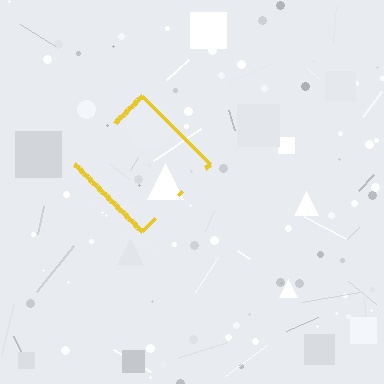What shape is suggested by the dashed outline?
The dashed outline suggests a diamond.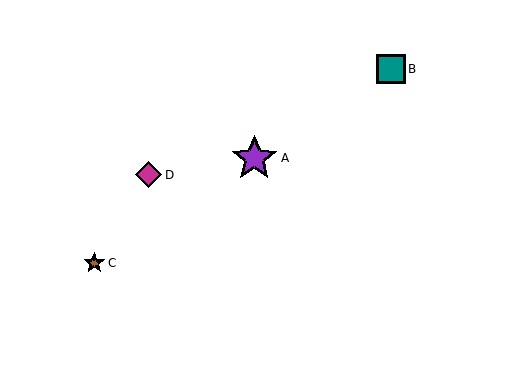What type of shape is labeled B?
Shape B is a teal square.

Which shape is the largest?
The purple star (labeled A) is the largest.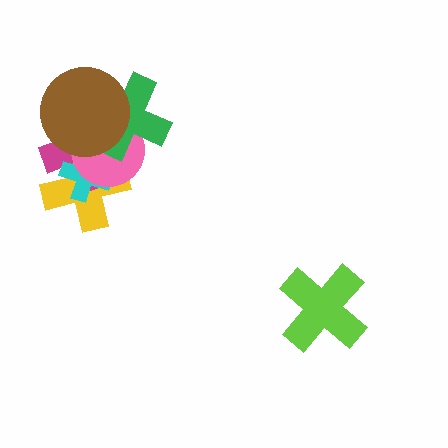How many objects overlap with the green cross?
3 objects overlap with the green cross.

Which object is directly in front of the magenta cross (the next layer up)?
The cyan cross is directly in front of the magenta cross.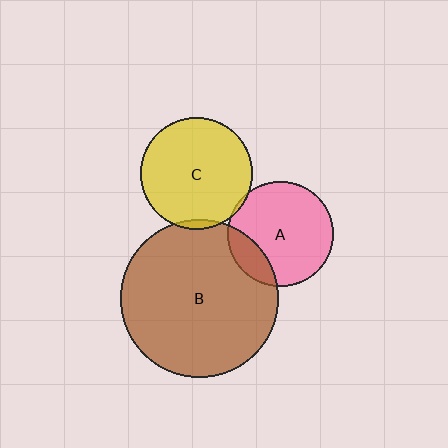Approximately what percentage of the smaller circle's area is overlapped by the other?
Approximately 5%.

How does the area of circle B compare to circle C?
Approximately 2.0 times.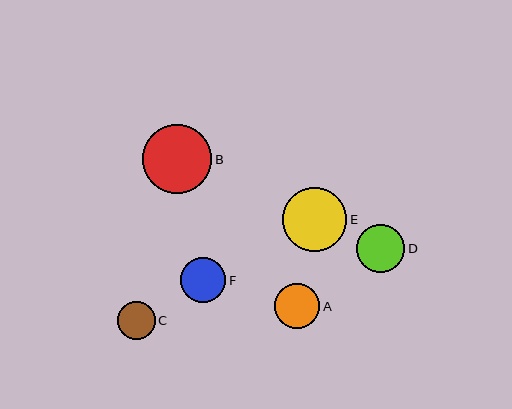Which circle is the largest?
Circle B is the largest with a size of approximately 69 pixels.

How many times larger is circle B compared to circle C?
Circle B is approximately 1.9 times the size of circle C.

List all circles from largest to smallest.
From largest to smallest: B, E, D, F, A, C.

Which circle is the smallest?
Circle C is the smallest with a size of approximately 37 pixels.